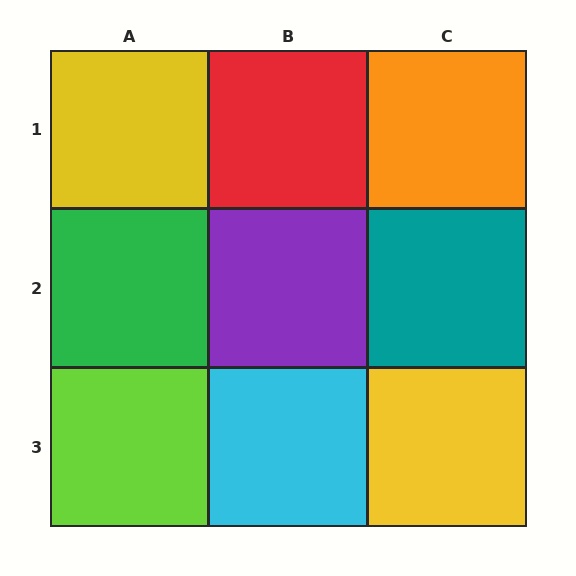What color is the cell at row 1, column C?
Orange.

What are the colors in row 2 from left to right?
Green, purple, teal.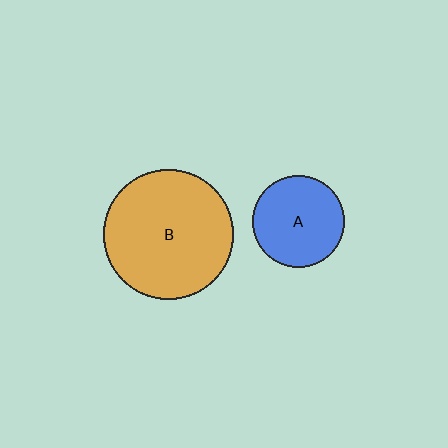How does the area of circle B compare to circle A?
Approximately 2.0 times.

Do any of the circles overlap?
No, none of the circles overlap.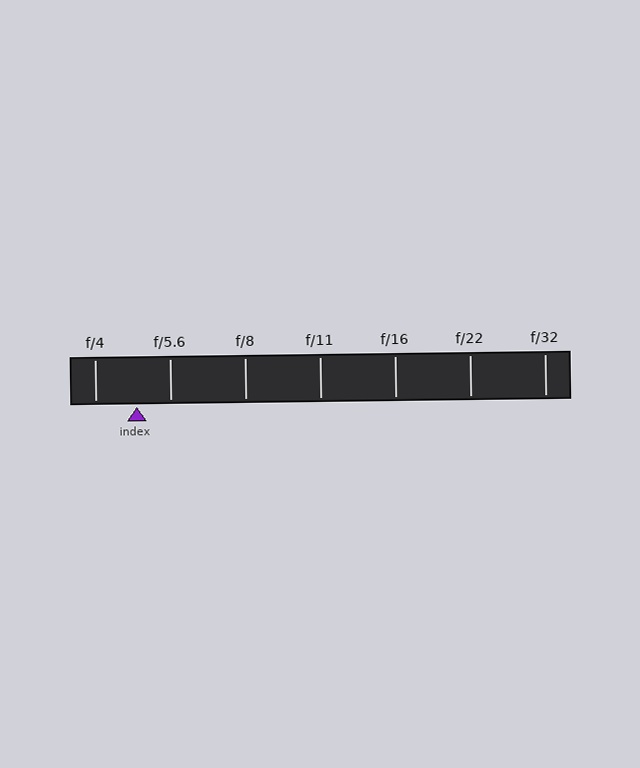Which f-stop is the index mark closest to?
The index mark is closest to f/5.6.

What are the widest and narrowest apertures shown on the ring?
The widest aperture shown is f/4 and the narrowest is f/32.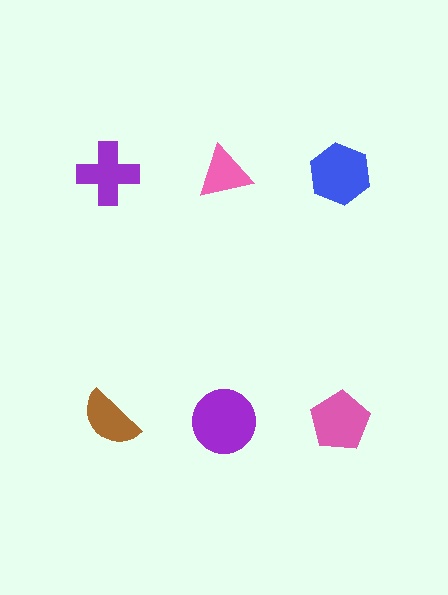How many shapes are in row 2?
3 shapes.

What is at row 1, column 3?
A blue hexagon.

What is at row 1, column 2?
A pink triangle.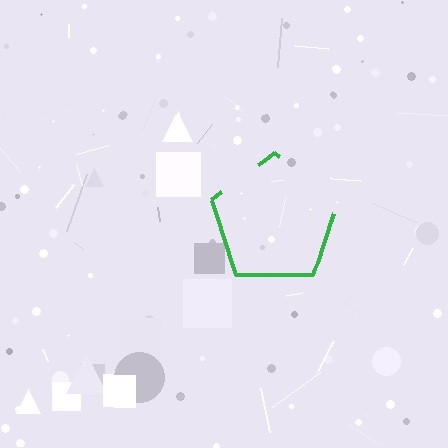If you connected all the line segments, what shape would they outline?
They would outline a pentagon.